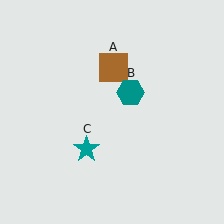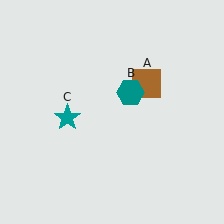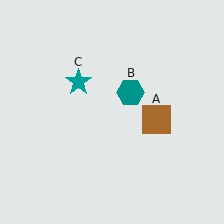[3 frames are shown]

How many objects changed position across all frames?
2 objects changed position: brown square (object A), teal star (object C).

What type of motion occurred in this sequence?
The brown square (object A), teal star (object C) rotated clockwise around the center of the scene.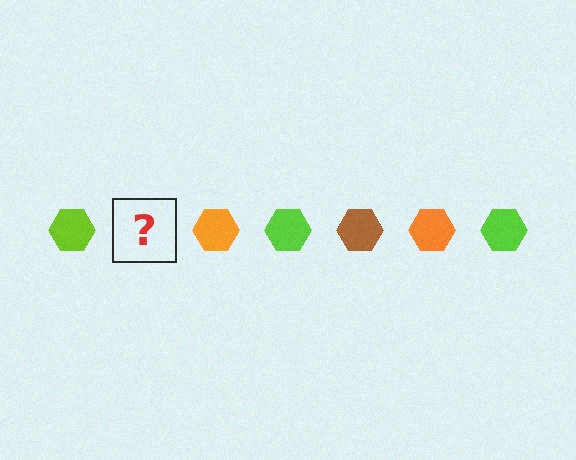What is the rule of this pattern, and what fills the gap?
The rule is that the pattern cycles through lime, brown, orange hexagons. The gap should be filled with a brown hexagon.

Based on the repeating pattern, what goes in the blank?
The blank should be a brown hexagon.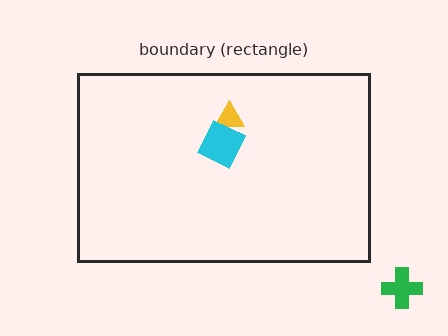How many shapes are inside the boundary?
2 inside, 1 outside.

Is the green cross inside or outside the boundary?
Outside.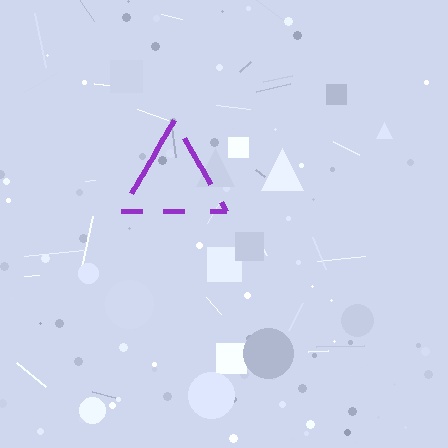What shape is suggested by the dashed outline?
The dashed outline suggests a triangle.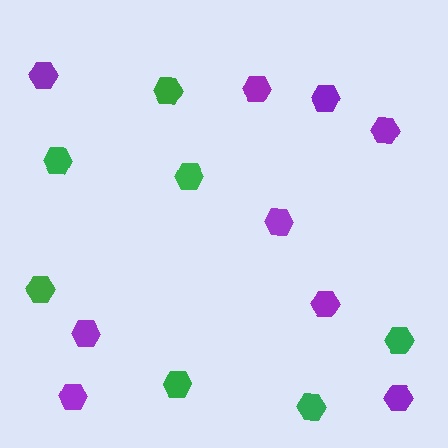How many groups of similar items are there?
There are 2 groups: one group of purple hexagons (9) and one group of green hexagons (7).